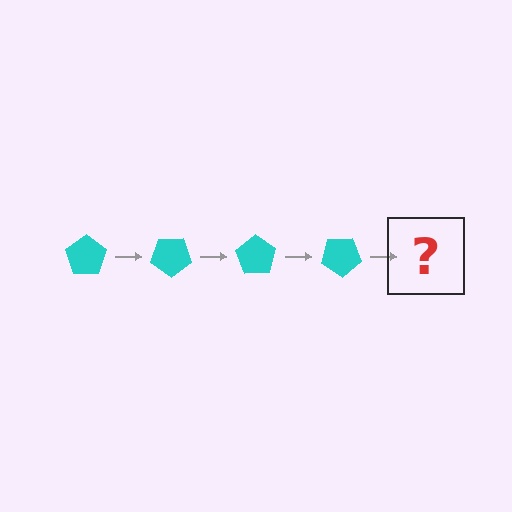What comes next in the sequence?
The next element should be a cyan pentagon rotated 140 degrees.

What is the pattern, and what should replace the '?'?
The pattern is that the pentagon rotates 35 degrees each step. The '?' should be a cyan pentagon rotated 140 degrees.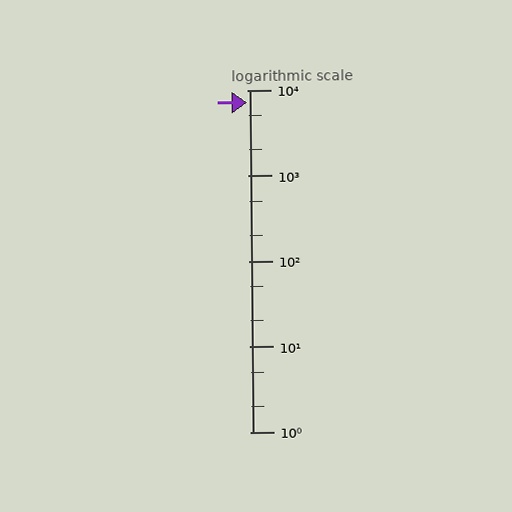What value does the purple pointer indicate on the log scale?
The pointer indicates approximately 7200.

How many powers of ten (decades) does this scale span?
The scale spans 4 decades, from 1 to 10000.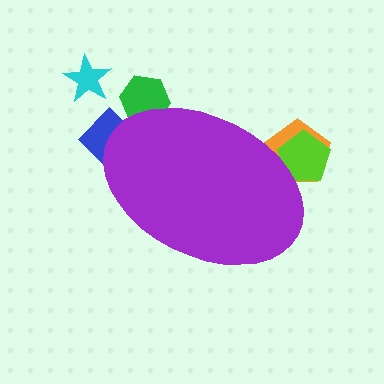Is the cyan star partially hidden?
No, the cyan star is fully visible.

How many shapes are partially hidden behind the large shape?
4 shapes are partially hidden.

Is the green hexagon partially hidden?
Yes, the green hexagon is partially hidden behind the purple ellipse.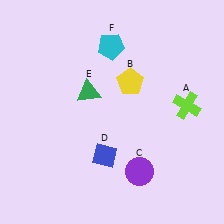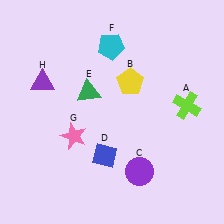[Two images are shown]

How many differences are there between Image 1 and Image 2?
There are 2 differences between the two images.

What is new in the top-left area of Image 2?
A purple triangle (H) was added in the top-left area of Image 2.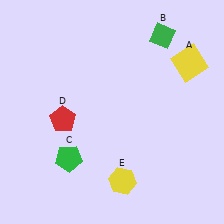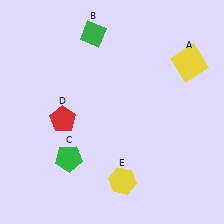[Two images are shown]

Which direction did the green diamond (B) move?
The green diamond (B) moved left.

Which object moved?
The green diamond (B) moved left.